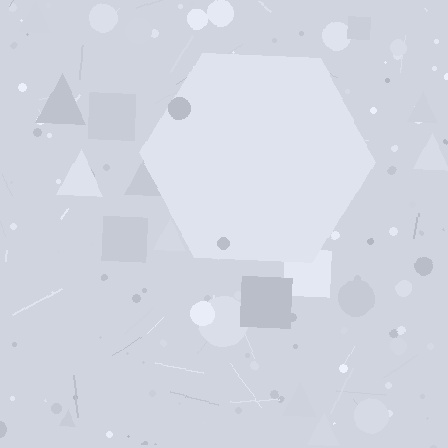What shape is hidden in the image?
A hexagon is hidden in the image.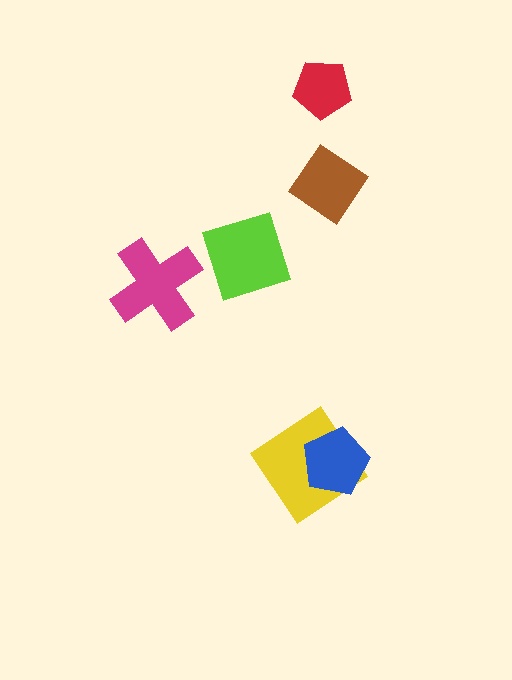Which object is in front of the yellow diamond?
The blue pentagon is in front of the yellow diamond.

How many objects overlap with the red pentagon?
0 objects overlap with the red pentagon.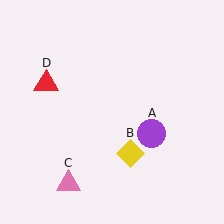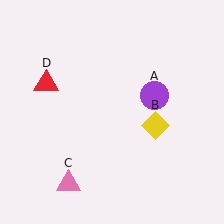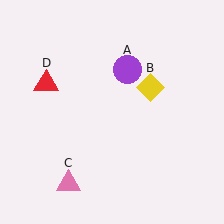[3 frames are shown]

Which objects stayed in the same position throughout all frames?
Pink triangle (object C) and red triangle (object D) remained stationary.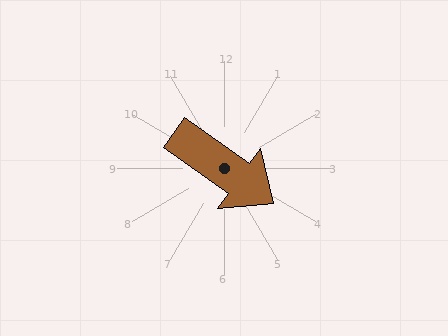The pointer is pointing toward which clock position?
Roughly 4 o'clock.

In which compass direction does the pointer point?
Southeast.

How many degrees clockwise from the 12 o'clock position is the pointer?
Approximately 125 degrees.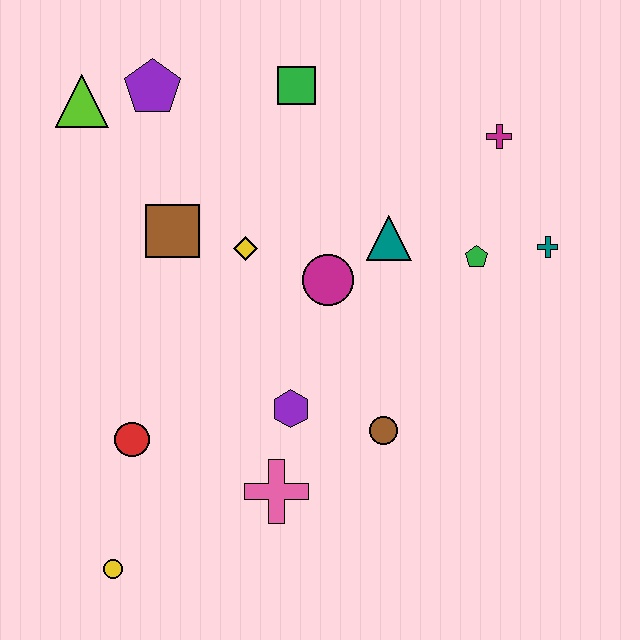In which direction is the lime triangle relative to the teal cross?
The lime triangle is to the left of the teal cross.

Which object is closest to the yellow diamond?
The brown square is closest to the yellow diamond.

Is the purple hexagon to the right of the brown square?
Yes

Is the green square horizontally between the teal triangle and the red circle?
Yes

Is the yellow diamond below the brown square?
Yes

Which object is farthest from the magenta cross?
The yellow circle is farthest from the magenta cross.